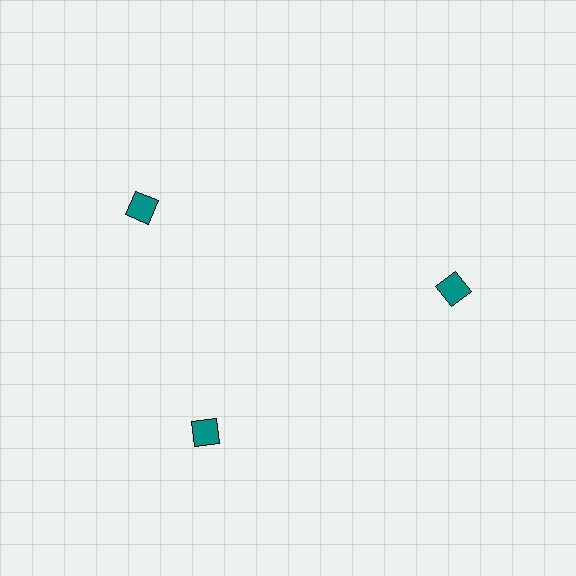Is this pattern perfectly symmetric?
No. The 3 teal squares are arranged in a ring, but one element near the 11 o'clock position is rotated out of alignment along the ring, breaking the 3-fold rotational symmetry.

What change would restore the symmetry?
The symmetry would be restored by rotating it back into even spacing with its neighbors so that all 3 squares sit at equal angles and equal distance from the center.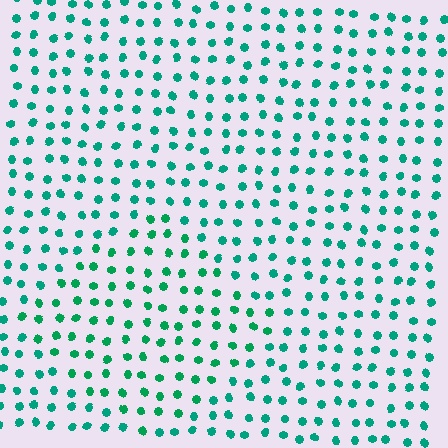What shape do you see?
I see a diamond.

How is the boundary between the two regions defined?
The boundary is defined purely by a slight shift in hue (about 17 degrees). Spacing, size, and orientation are identical on both sides.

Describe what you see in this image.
The image is filled with small teal elements in a uniform arrangement. A diamond-shaped region is visible where the elements are tinted to a slightly different hue, forming a subtle color boundary.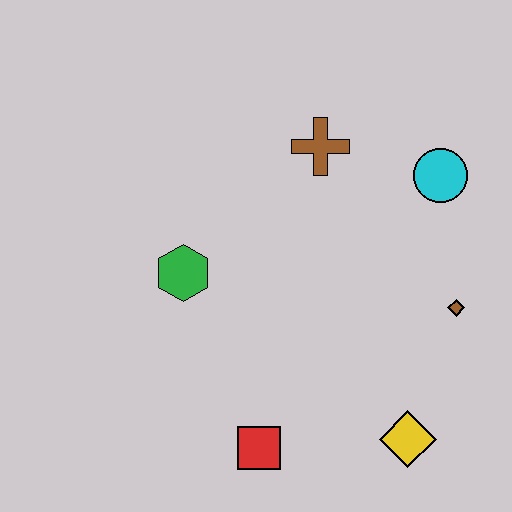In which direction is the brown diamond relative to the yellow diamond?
The brown diamond is above the yellow diamond.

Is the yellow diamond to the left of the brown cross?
No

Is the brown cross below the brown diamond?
No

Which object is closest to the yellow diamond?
The brown diamond is closest to the yellow diamond.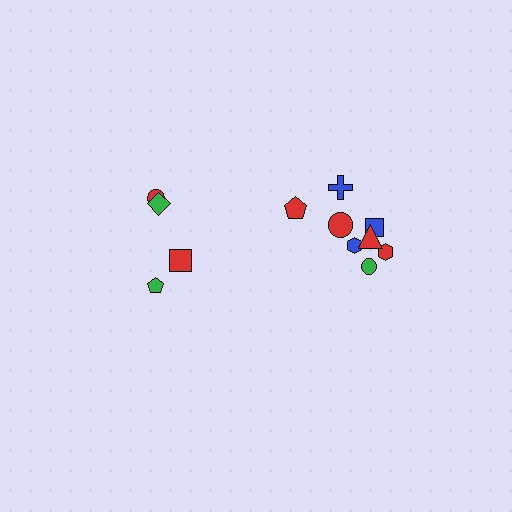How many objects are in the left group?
There are 4 objects.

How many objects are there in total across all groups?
There are 12 objects.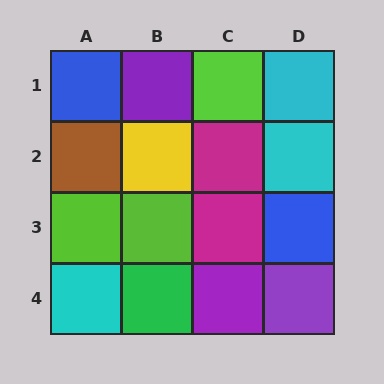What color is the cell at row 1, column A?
Blue.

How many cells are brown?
1 cell is brown.